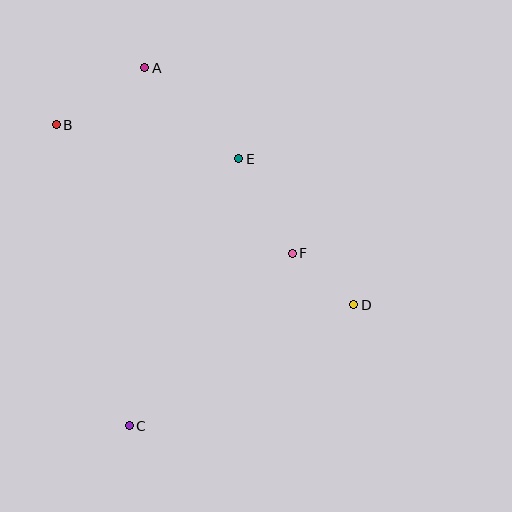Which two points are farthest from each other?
Points A and C are farthest from each other.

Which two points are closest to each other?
Points D and F are closest to each other.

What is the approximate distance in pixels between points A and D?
The distance between A and D is approximately 316 pixels.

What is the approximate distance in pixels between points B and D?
The distance between B and D is approximately 348 pixels.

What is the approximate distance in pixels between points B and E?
The distance between B and E is approximately 186 pixels.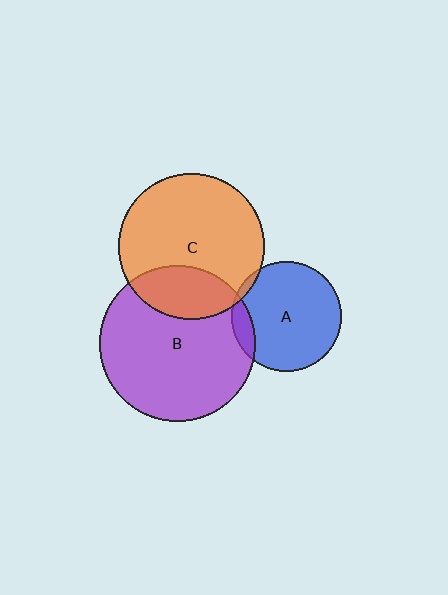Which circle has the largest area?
Circle B (purple).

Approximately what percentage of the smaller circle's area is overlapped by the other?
Approximately 5%.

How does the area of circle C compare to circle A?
Approximately 1.7 times.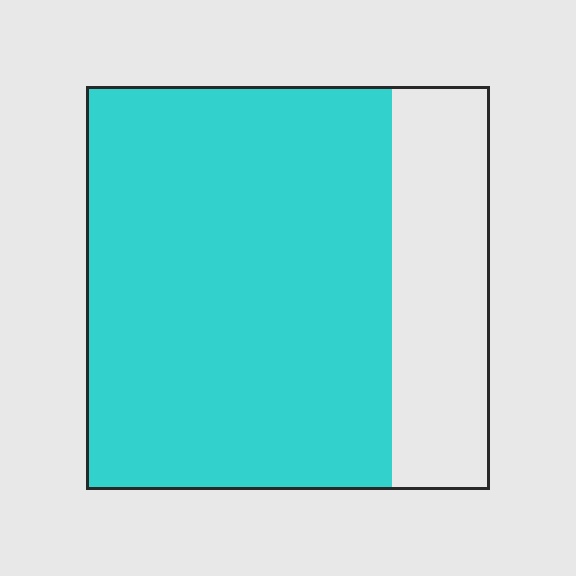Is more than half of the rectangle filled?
Yes.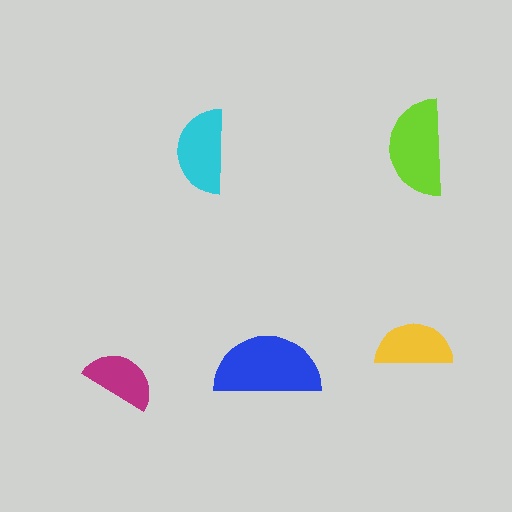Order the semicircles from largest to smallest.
the blue one, the lime one, the cyan one, the yellow one, the magenta one.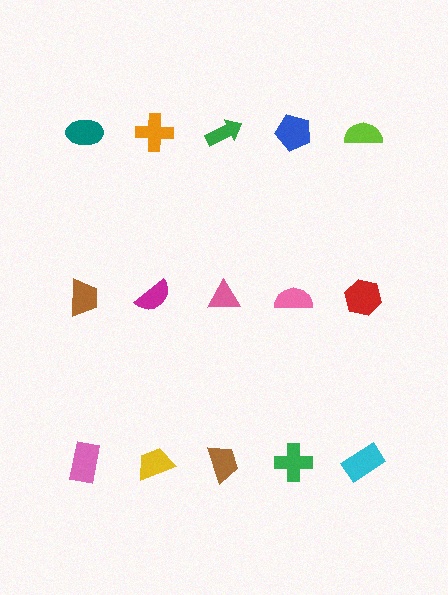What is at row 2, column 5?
A red hexagon.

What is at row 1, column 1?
A teal ellipse.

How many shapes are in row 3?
5 shapes.